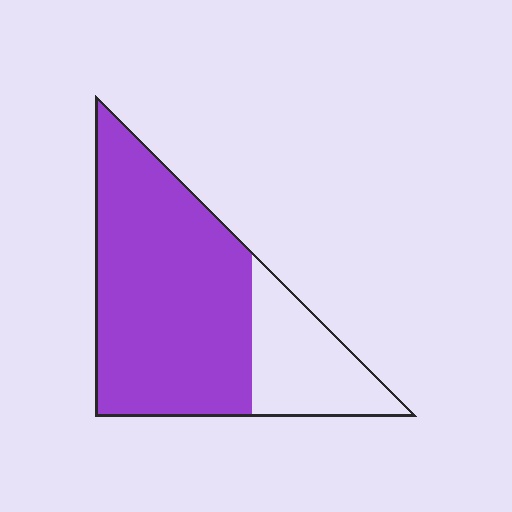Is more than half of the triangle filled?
Yes.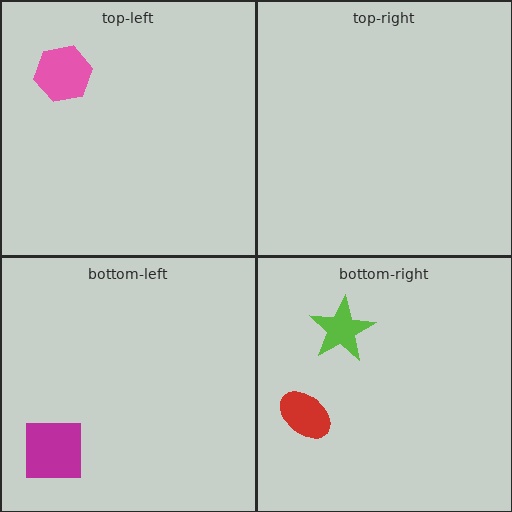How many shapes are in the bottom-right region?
2.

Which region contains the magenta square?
The bottom-left region.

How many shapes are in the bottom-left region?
1.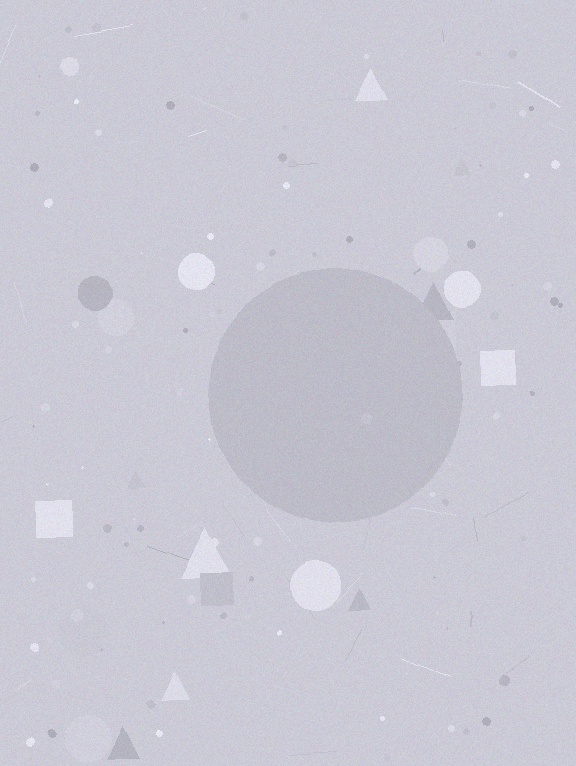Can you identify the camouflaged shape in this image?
The camouflaged shape is a circle.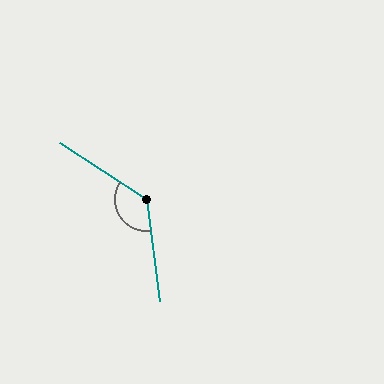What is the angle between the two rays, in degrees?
Approximately 131 degrees.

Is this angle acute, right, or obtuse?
It is obtuse.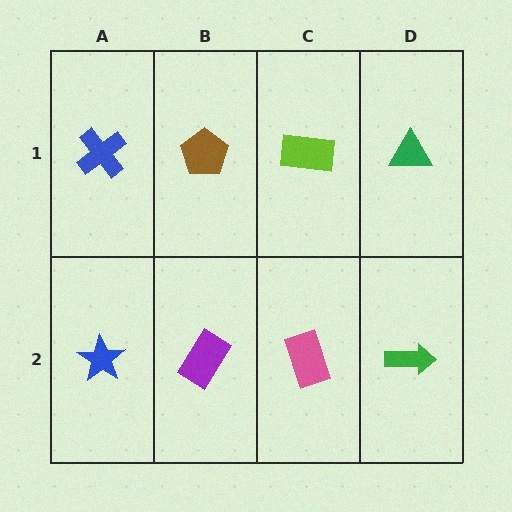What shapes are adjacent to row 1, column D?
A green arrow (row 2, column D), a lime rectangle (row 1, column C).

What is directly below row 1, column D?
A green arrow.